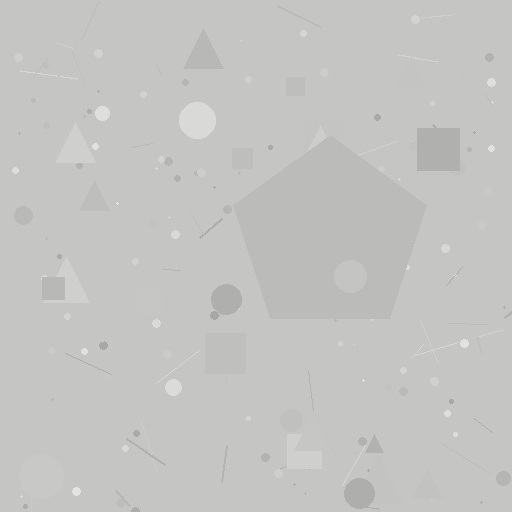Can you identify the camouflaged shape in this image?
The camouflaged shape is a pentagon.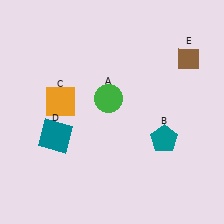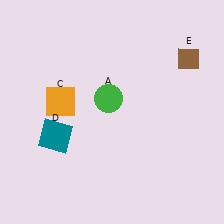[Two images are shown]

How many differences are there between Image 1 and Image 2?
There is 1 difference between the two images.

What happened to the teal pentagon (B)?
The teal pentagon (B) was removed in Image 2. It was in the bottom-right area of Image 1.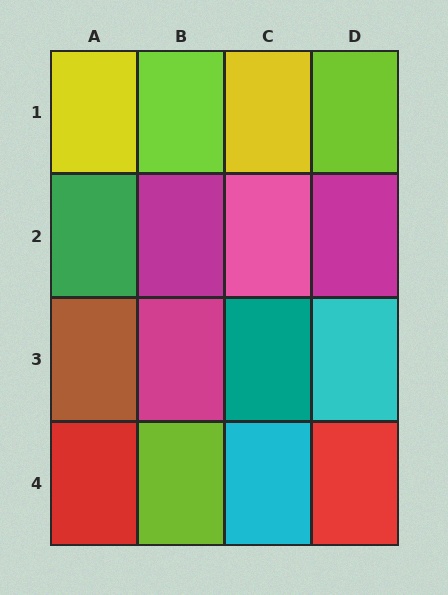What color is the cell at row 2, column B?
Magenta.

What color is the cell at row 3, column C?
Teal.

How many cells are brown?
1 cell is brown.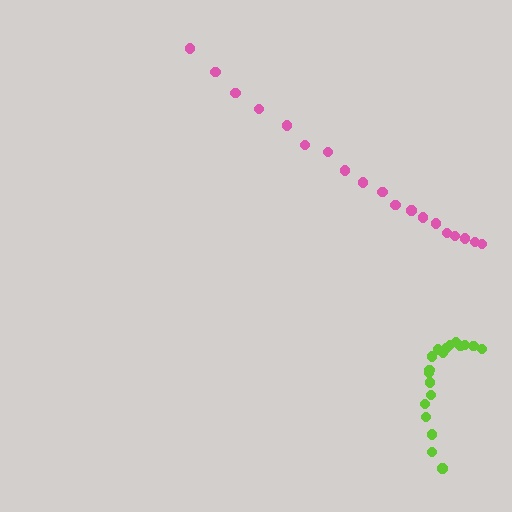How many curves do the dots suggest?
There are 2 distinct paths.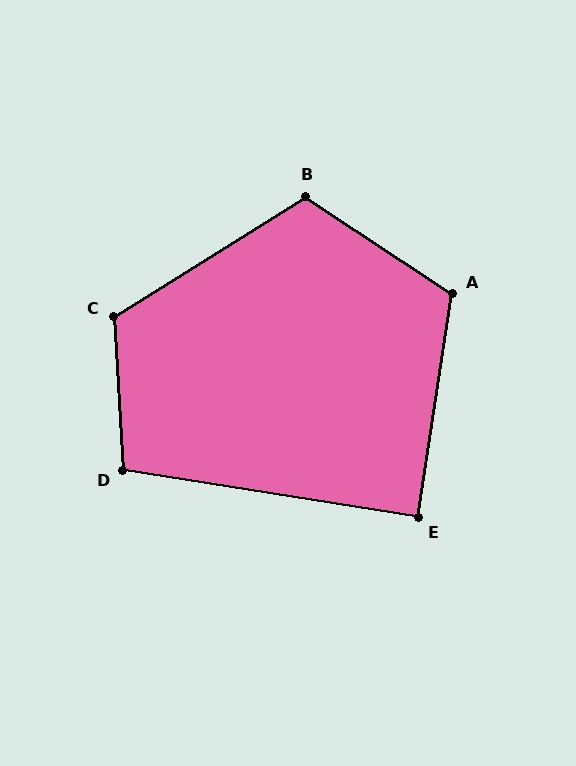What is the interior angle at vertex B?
Approximately 115 degrees (obtuse).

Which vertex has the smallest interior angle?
E, at approximately 90 degrees.